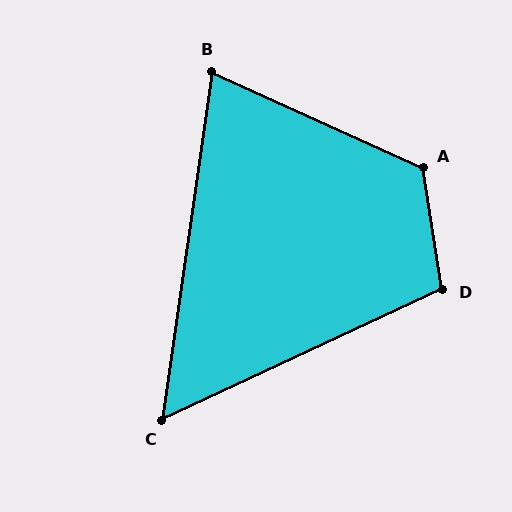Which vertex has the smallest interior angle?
C, at approximately 57 degrees.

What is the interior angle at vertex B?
Approximately 74 degrees (acute).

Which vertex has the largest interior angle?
A, at approximately 123 degrees.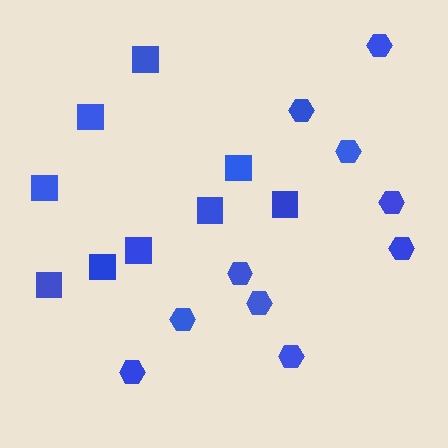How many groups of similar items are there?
There are 2 groups: one group of squares (9) and one group of hexagons (10).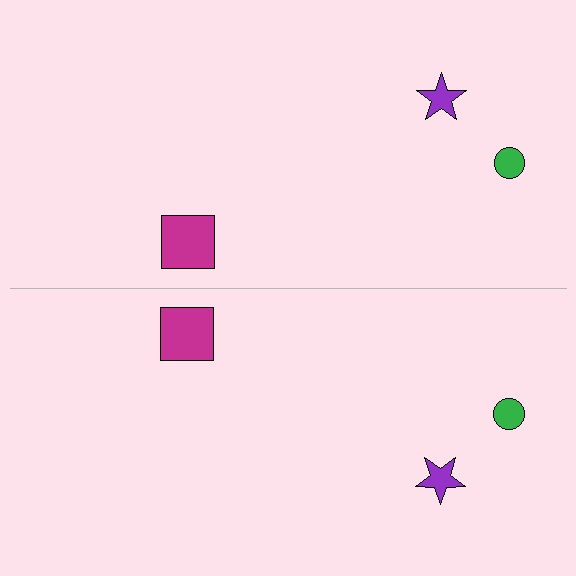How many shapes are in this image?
There are 6 shapes in this image.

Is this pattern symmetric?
Yes, this pattern has bilateral (reflection) symmetry.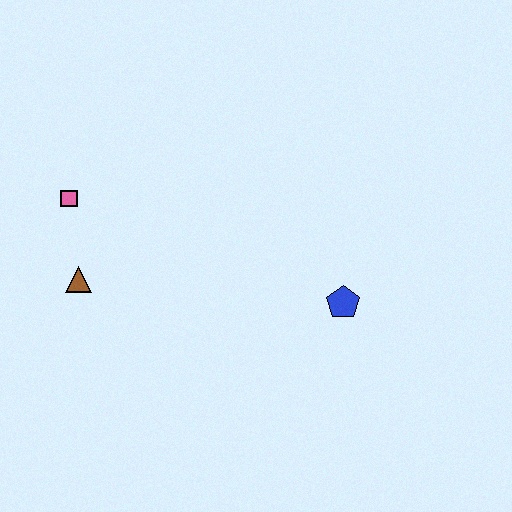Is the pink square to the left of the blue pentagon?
Yes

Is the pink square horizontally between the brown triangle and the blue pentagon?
No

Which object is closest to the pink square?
The brown triangle is closest to the pink square.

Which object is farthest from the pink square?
The blue pentagon is farthest from the pink square.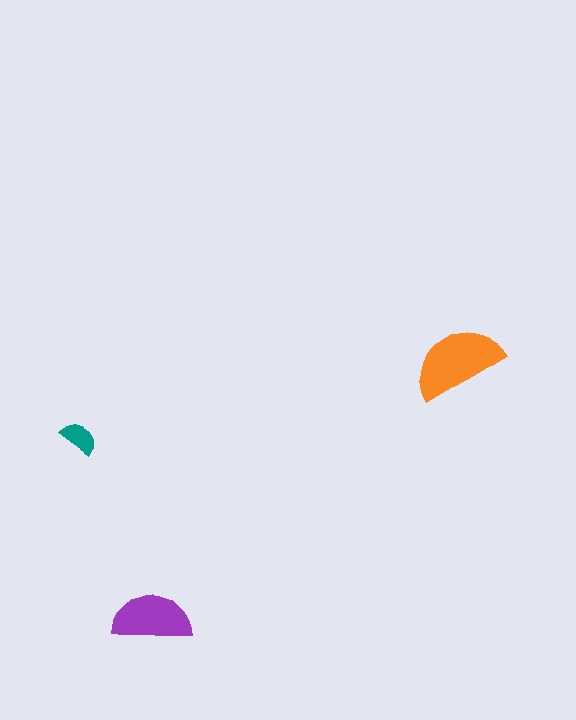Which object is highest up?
The orange semicircle is topmost.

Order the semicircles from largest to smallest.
the orange one, the purple one, the teal one.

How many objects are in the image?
There are 3 objects in the image.